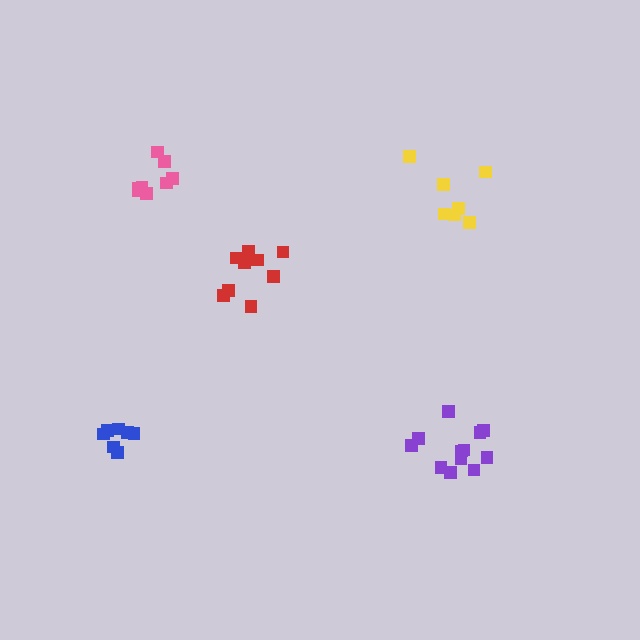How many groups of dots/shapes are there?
There are 5 groups.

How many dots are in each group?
Group 1: 7 dots, Group 2: 9 dots, Group 3: 12 dots, Group 4: 7 dots, Group 5: 8 dots (43 total).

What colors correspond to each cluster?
The clusters are colored: yellow, red, purple, blue, pink.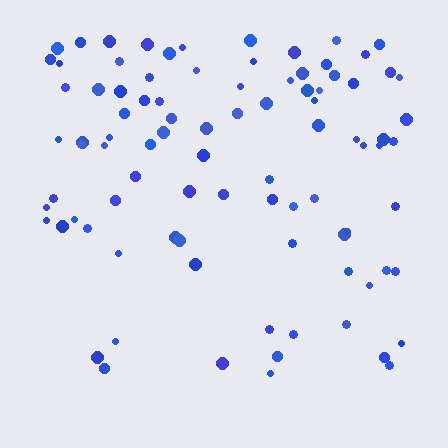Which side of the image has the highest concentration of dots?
The top.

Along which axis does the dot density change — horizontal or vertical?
Vertical.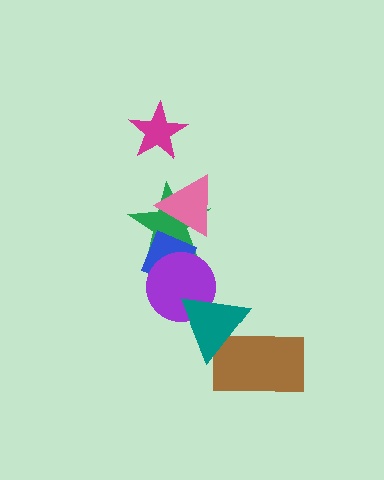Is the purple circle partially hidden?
Yes, it is partially covered by another shape.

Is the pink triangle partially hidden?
Yes, it is partially covered by another shape.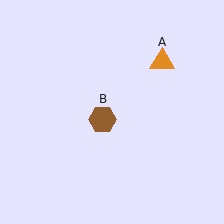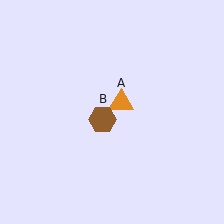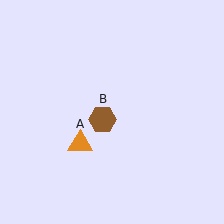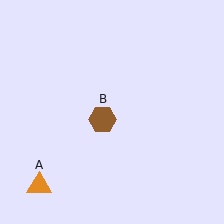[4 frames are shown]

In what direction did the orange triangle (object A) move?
The orange triangle (object A) moved down and to the left.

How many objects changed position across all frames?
1 object changed position: orange triangle (object A).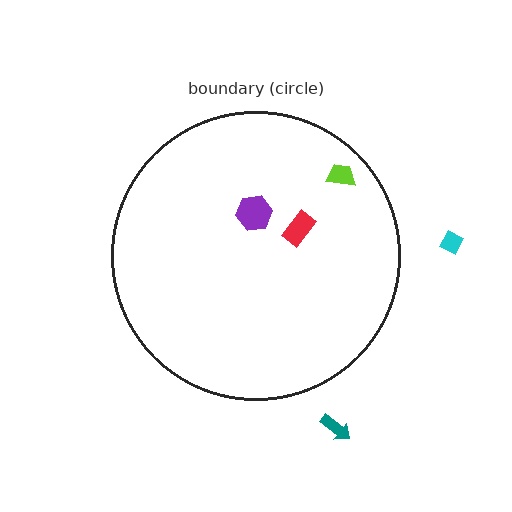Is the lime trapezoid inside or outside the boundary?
Inside.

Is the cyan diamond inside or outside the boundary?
Outside.